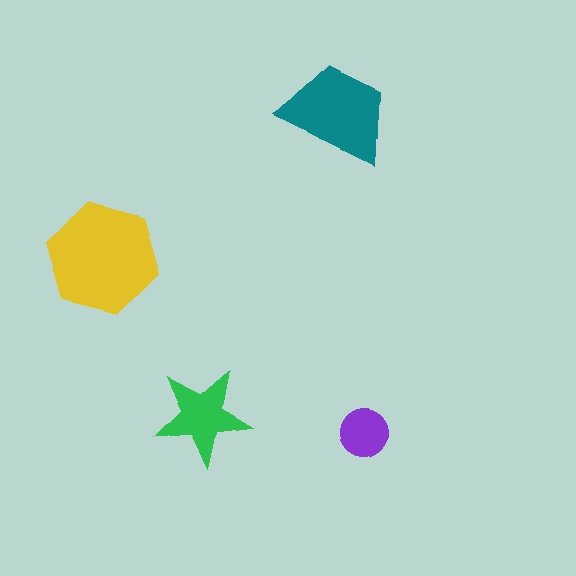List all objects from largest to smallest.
The yellow hexagon, the teal trapezoid, the green star, the purple circle.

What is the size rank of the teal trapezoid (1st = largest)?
2nd.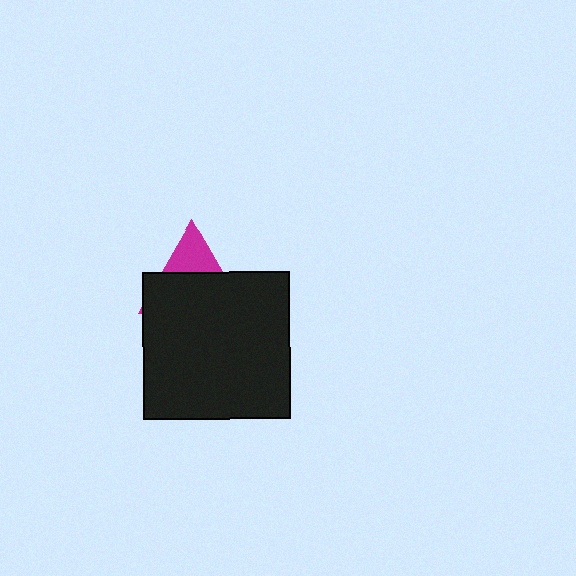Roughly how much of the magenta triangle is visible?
A small part of it is visible (roughly 32%).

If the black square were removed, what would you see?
You would see the complete magenta triangle.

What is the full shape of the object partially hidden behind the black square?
The partially hidden object is a magenta triangle.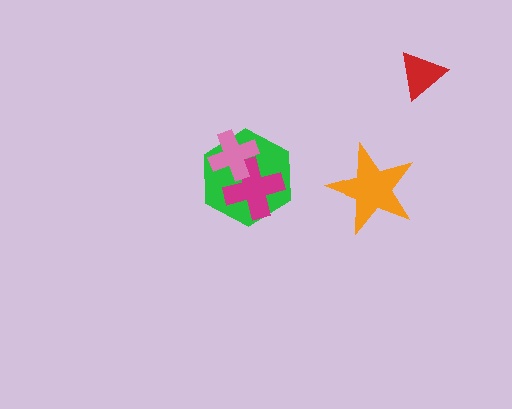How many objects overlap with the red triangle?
0 objects overlap with the red triangle.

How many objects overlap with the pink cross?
2 objects overlap with the pink cross.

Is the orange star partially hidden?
No, no other shape covers it.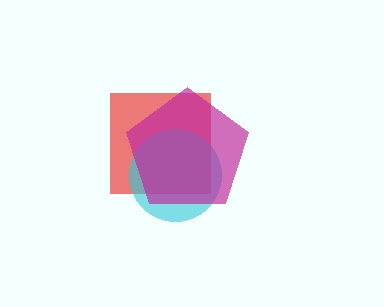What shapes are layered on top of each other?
The layered shapes are: a red square, a cyan circle, a magenta pentagon.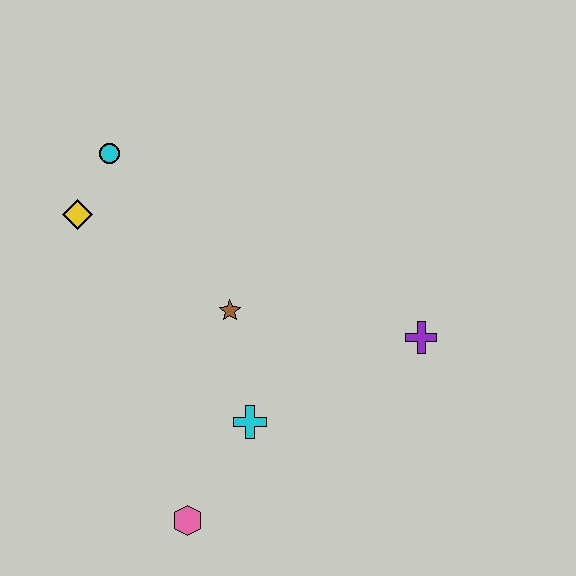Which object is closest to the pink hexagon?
The cyan cross is closest to the pink hexagon.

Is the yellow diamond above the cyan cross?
Yes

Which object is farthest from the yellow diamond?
The purple cross is farthest from the yellow diamond.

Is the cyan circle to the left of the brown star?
Yes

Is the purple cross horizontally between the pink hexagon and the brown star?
No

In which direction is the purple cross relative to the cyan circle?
The purple cross is to the right of the cyan circle.